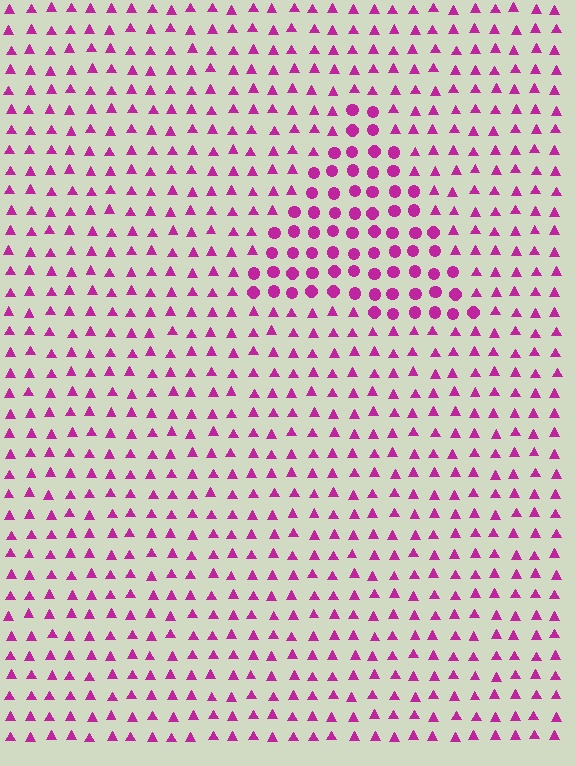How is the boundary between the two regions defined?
The boundary is defined by a change in element shape: circles inside vs. triangles outside. All elements share the same color and spacing.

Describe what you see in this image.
The image is filled with small magenta elements arranged in a uniform grid. A triangle-shaped region contains circles, while the surrounding area contains triangles. The boundary is defined purely by the change in element shape.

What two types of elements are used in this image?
The image uses circles inside the triangle region and triangles outside it.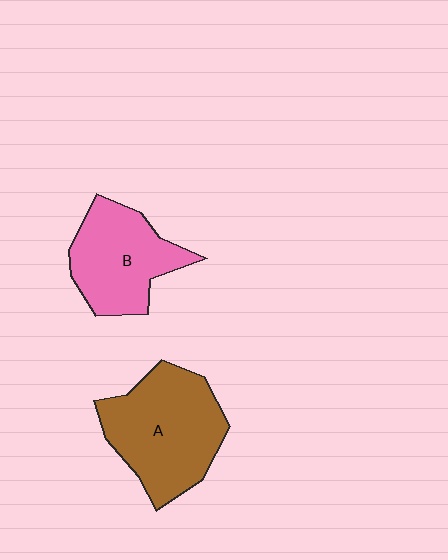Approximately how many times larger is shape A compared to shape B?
Approximately 1.3 times.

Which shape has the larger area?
Shape A (brown).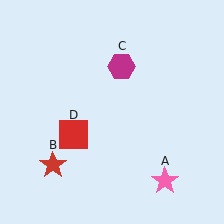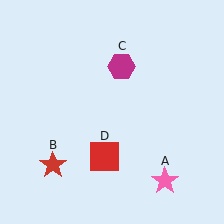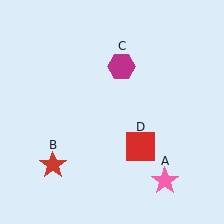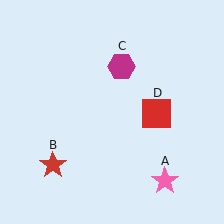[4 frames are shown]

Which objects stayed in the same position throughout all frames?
Pink star (object A) and red star (object B) and magenta hexagon (object C) remained stationary.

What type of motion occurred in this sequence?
The red square (object D) rotated counterclockwise around the center of the scene.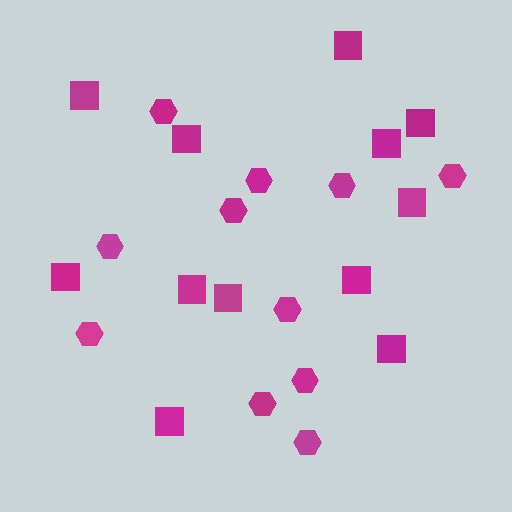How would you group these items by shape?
There are 2 groups: one group of hexagons (11) and one group of squares (12).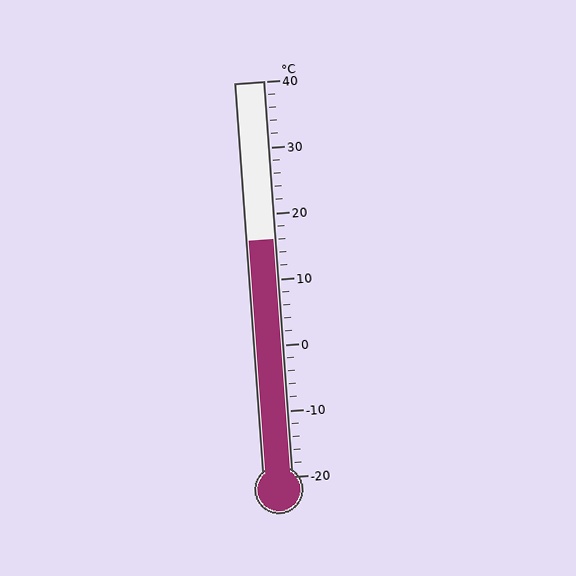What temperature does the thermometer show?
The thermometer shows approximately 16°C.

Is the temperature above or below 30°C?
The temperature is below 30°C.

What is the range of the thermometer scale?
The thermometer scale ranges from -20°C to 40°C.